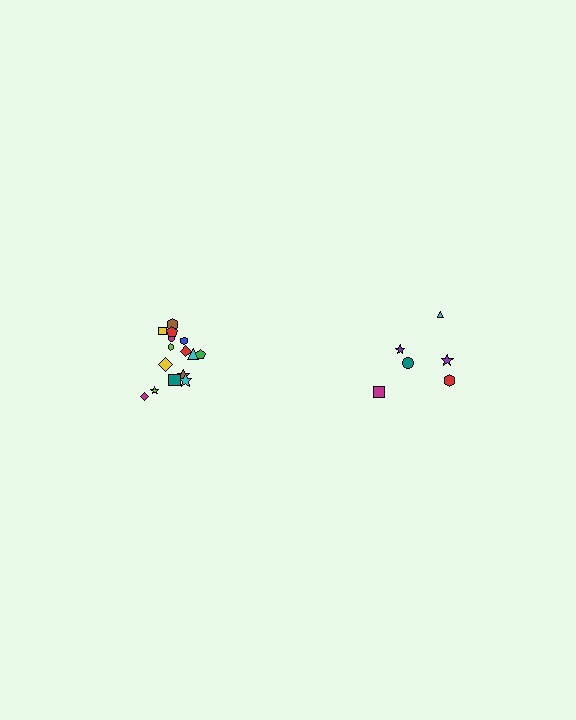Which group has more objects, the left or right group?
The left group.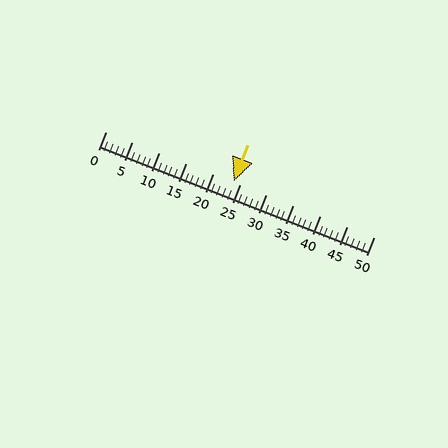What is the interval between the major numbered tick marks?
The major tick marks are spaced 5 units apart.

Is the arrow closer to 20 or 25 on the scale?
The arrow is closer to 25.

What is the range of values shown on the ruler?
The ruler shows values from 0 to 50.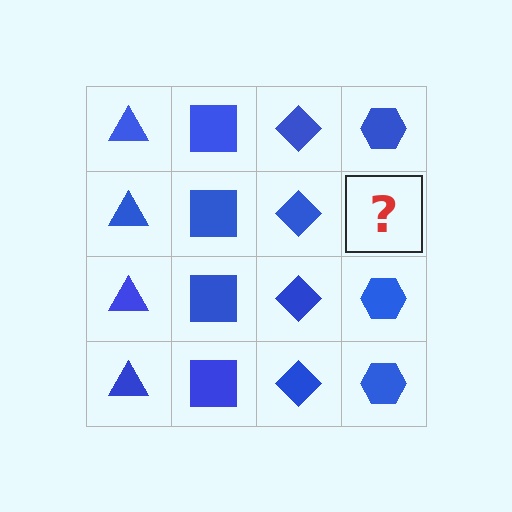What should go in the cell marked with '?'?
The missing cell should contain a blue hexagon.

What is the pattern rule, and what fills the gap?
The rule is that each column has a consistent shape. The gap should be filled with a blue hexagon.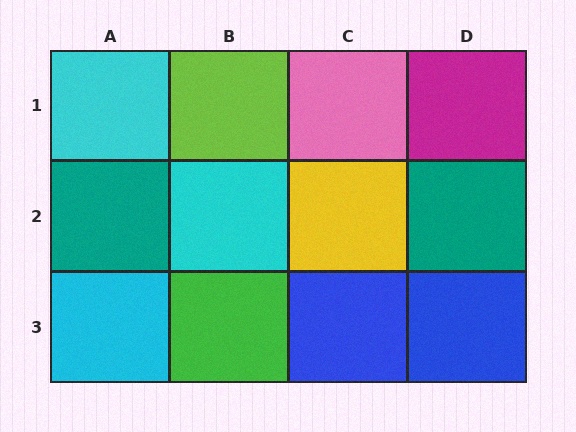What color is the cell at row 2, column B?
Cyan.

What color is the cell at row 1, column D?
Magenta.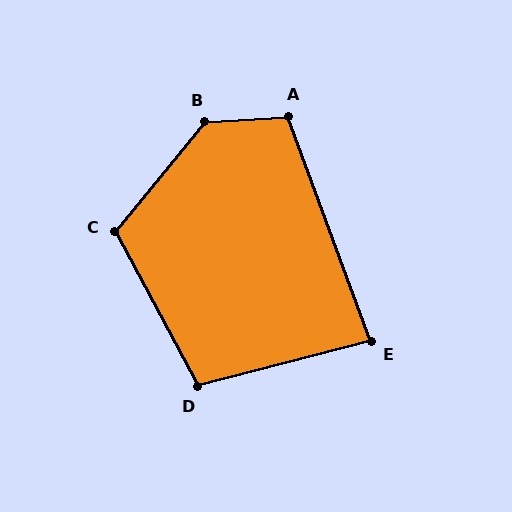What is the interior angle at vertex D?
Approximately 103 degrees (obtuse).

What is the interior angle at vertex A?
Approximately 106 degrees (obtuse).